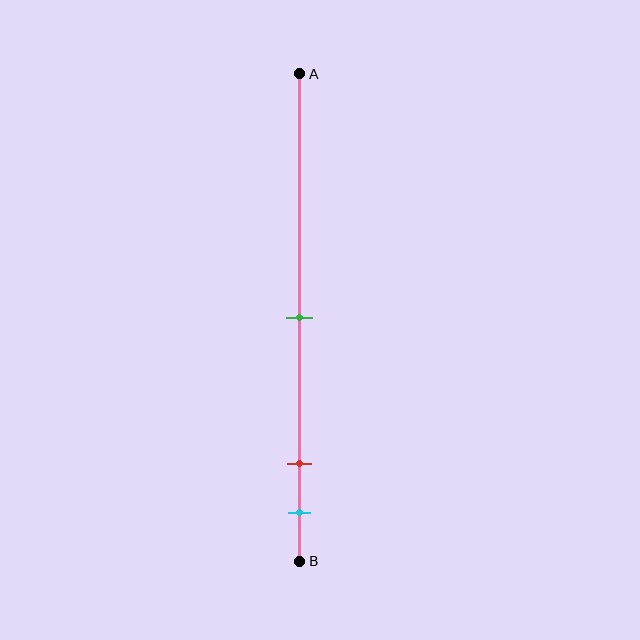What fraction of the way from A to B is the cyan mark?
The cyan mark is approximately 90% (0.9) of the way from A to B.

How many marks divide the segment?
There are 3 marks dividing the segment.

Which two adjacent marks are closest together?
The red and cyan marks are the closest adjacent pair.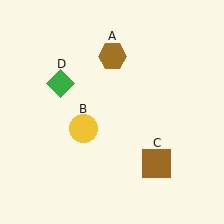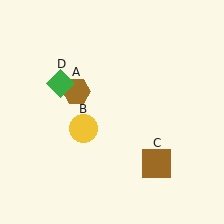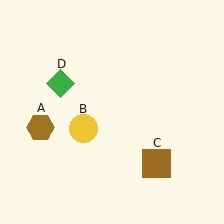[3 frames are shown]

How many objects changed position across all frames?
1 object changed position: brown hexagon (object A).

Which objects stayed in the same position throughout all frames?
Yellow circle (object B) and brown square (object C) and green diamond (object D) remained stationary.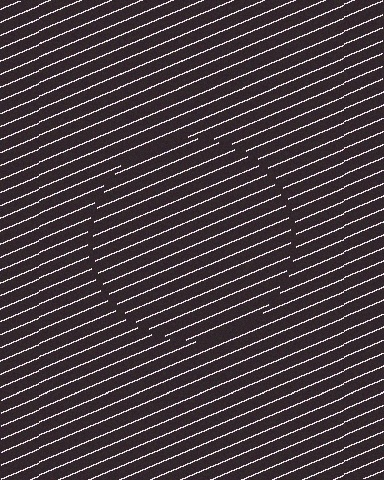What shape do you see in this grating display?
An illusory circle. The interior of the shape contains the same grating, shifted by half a period — the contour is defined by the phase discontinuity where line-ends from the inner and outer gratings abut.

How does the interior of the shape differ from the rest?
The interior of the shape contains the same grating, shifted by half a period — the contour is defined by the phase discontinuity where line-ends from the inner and outer gratings abut.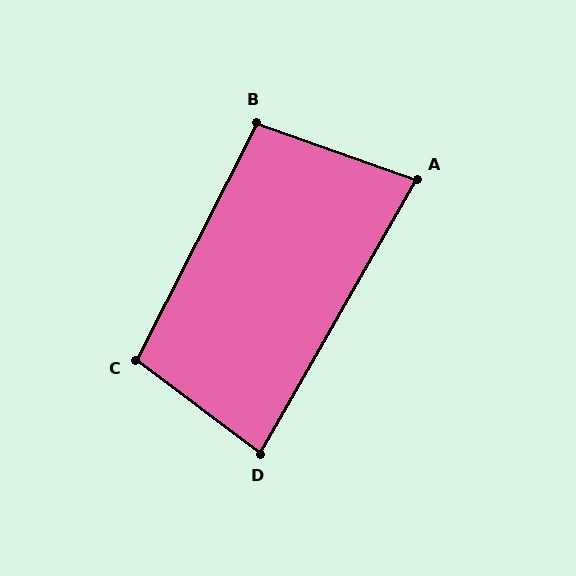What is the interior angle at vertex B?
Approximately 97 degrees (obtuse).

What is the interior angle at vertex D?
Approximately 83 degrees (acute).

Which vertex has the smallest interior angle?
A, at approximately 80 degrees.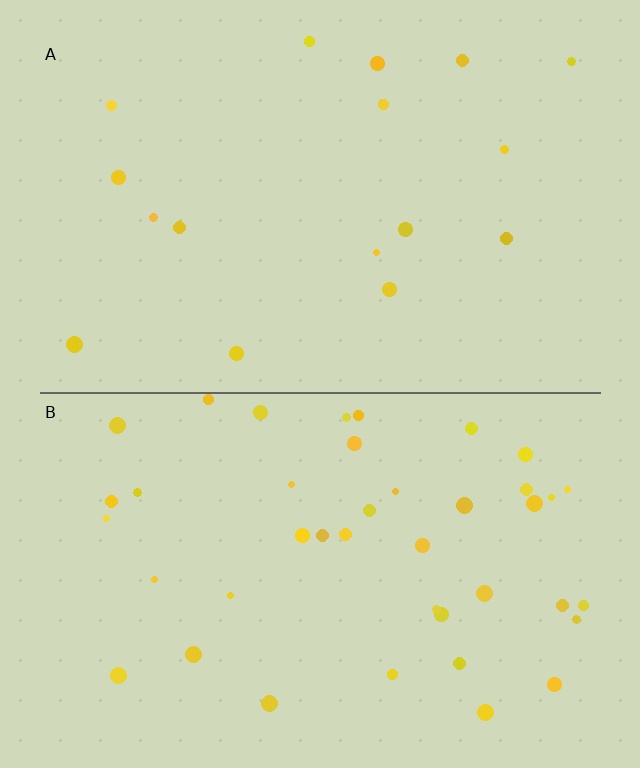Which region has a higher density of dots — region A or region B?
B (the bottom).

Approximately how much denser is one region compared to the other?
Approximately 2.5× — region B over region A.